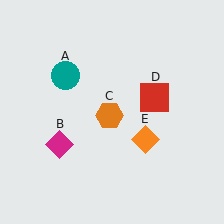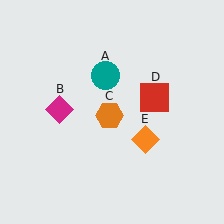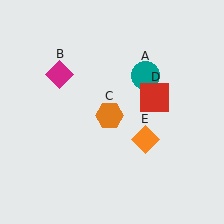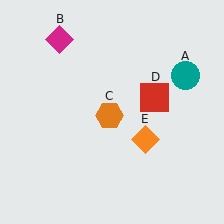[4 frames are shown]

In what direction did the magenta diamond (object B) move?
The magenta diamond (object B) moved up.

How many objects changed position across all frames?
2 objects changed position: teal circle (object A), magenta diamond (object B).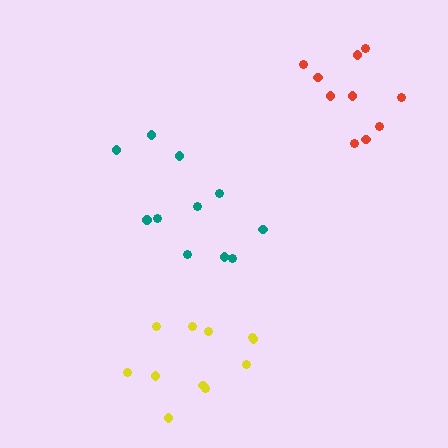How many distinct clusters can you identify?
There are 3 distinct clusters.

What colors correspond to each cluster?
The clusters are colored: red, yellow, teal.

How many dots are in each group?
Group 1: 10 dots, Group 2: 11 dots, Group 3: 11 dots (32 total).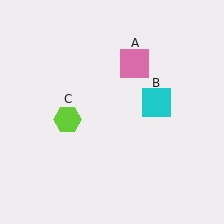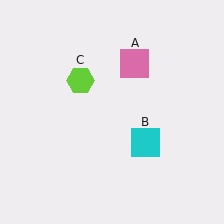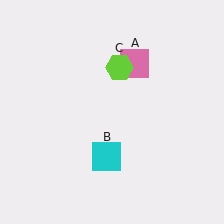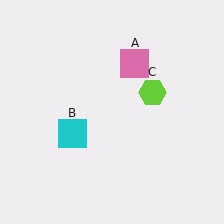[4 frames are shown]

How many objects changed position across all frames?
2 objects changed position: cyan square (object B), lime hexagon (object C).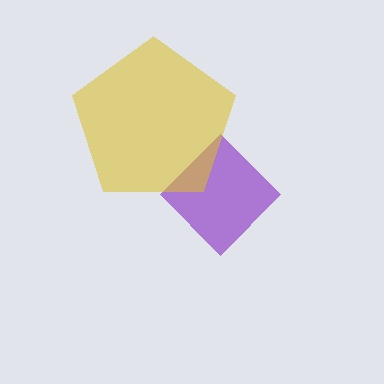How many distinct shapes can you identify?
There are 2 distinct shapes: a purple diamond, a yellow pentagon.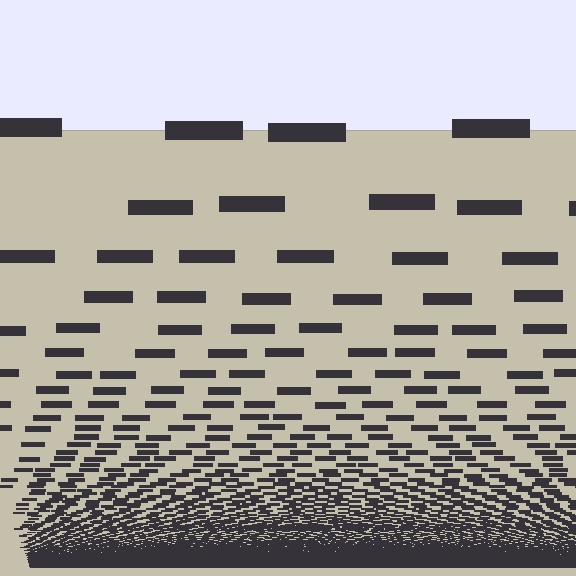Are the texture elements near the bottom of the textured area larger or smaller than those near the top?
Smaller. The gradient is inverted — elements near the bottom are smaller and denser.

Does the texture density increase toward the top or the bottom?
Density increases toward the bottom.